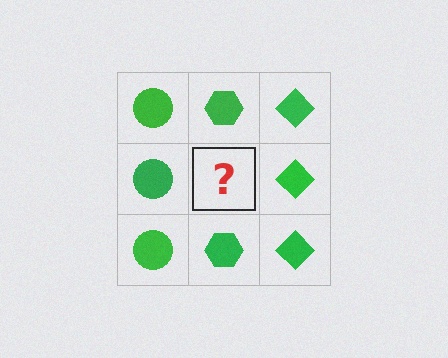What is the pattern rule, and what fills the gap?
The rule is that each column has a consistent shape. The gap should be filled with a green hexagon.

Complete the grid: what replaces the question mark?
The question mark should be replaced with a green hexagon.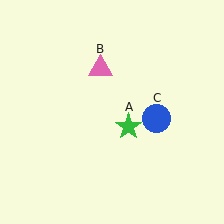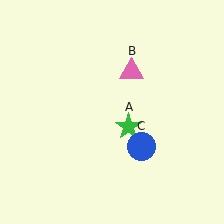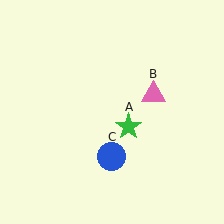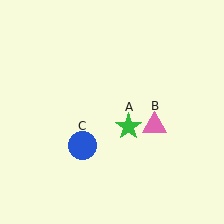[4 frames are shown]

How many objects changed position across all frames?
2 objects changed position: pink triangle (object B), blue circle (object C).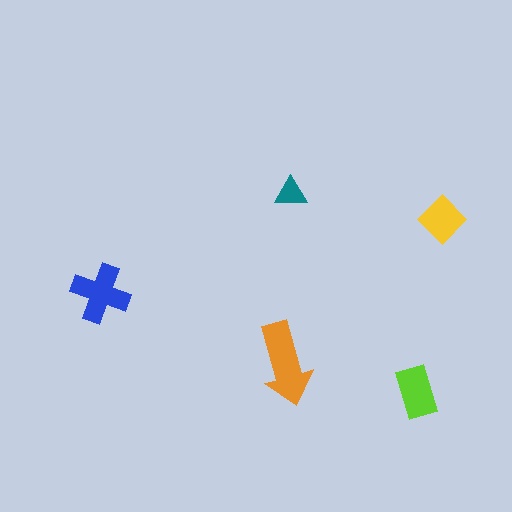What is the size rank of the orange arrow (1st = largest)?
1st.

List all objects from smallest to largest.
The teal triangle, the yellow diamond, the lime rectangle, the blue cross, the orange arrow.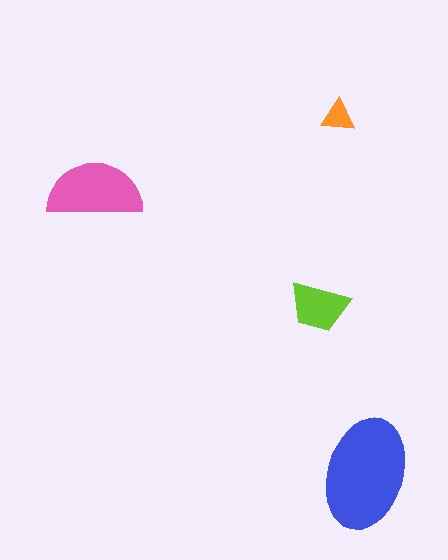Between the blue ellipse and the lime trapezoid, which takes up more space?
The blue ellipse.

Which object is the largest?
The blue ellipse.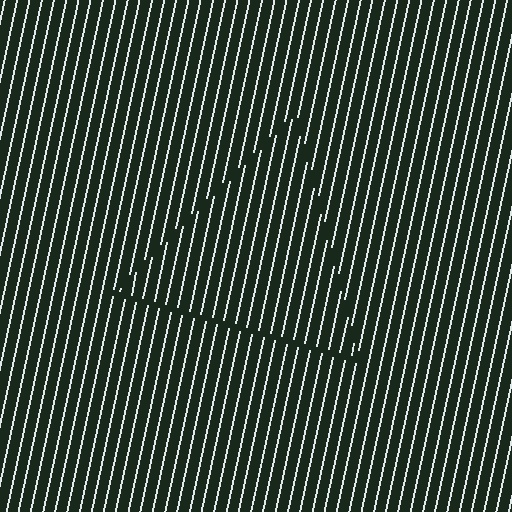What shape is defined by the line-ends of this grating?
An illusory triangle. The interior of the shape contains the same grating, shifted by half a period — the contour is defined by the phase discontinuity where line-ends from the inner and outer gratings abut.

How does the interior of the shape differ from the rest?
The interior of the shape contains the same grating, shifted by half a period — the contour is defined by the phase discontinuity where line-ends from the inner and outer gratings abut.